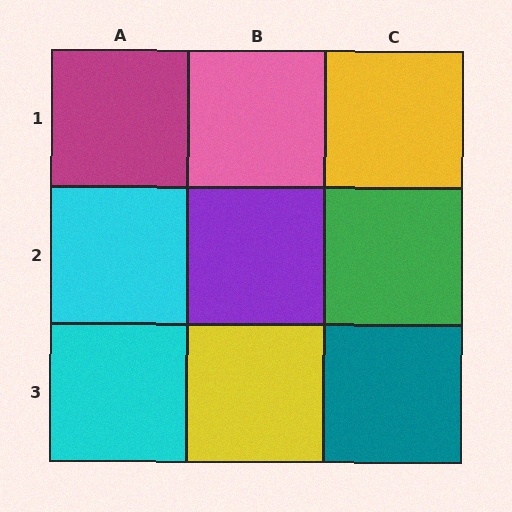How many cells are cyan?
2 cells are cyan.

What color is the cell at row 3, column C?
Teal.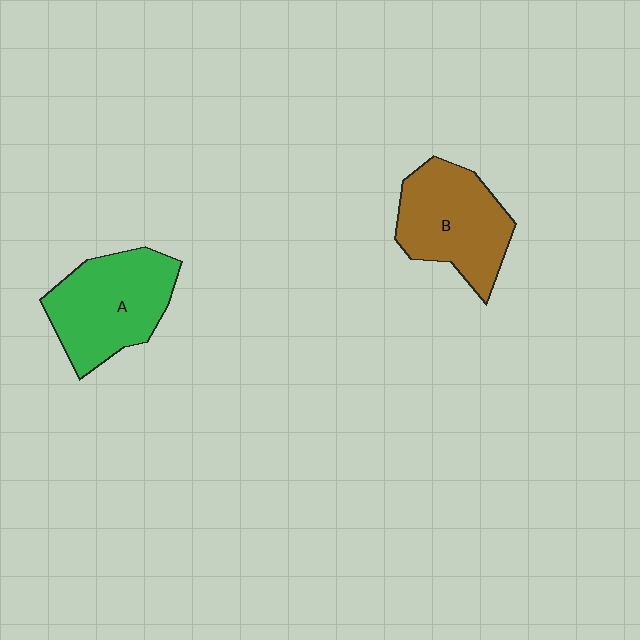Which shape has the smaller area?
Shape B (brown).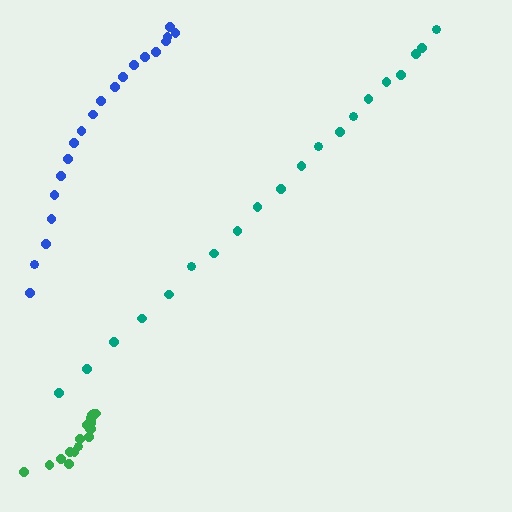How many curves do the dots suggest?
There are 3 distinct paths.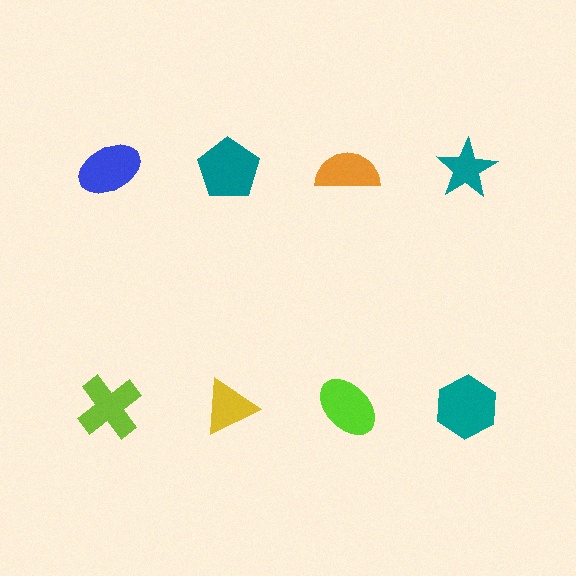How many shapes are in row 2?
4 shapes.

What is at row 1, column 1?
A blue ellipse.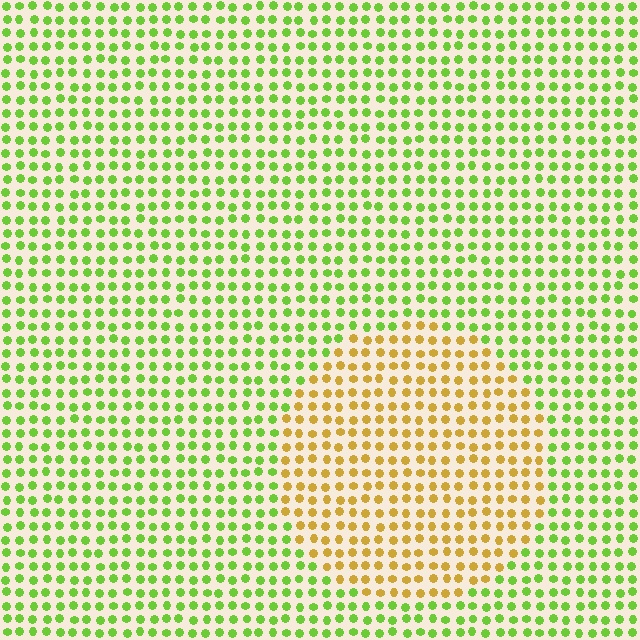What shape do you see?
I see a circle.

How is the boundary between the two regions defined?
The boundary is defined purely by a slight shift in hue (about 54 degrees). Spacing, size, and orientation are identical on both sides.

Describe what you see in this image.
The image is filled with small lime elements in a uniform arrangement. A circle-shaped region is visible where the elements are tinted to a slightly different hue, forming a subtle color boundary.